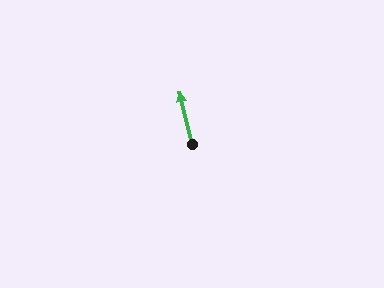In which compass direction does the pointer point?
North.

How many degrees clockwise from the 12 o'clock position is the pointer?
Approximately 347 degrees.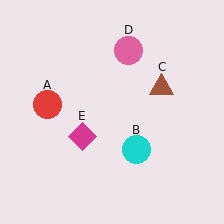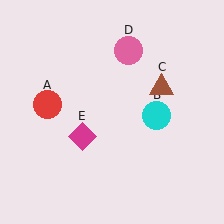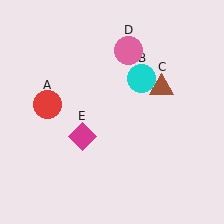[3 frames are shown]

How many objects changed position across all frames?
1 object changed position: cyan circle (object B).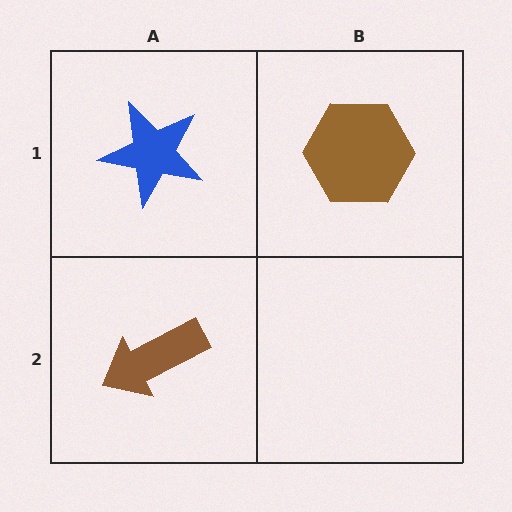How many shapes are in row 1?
2 shapes.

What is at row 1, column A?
A blue star.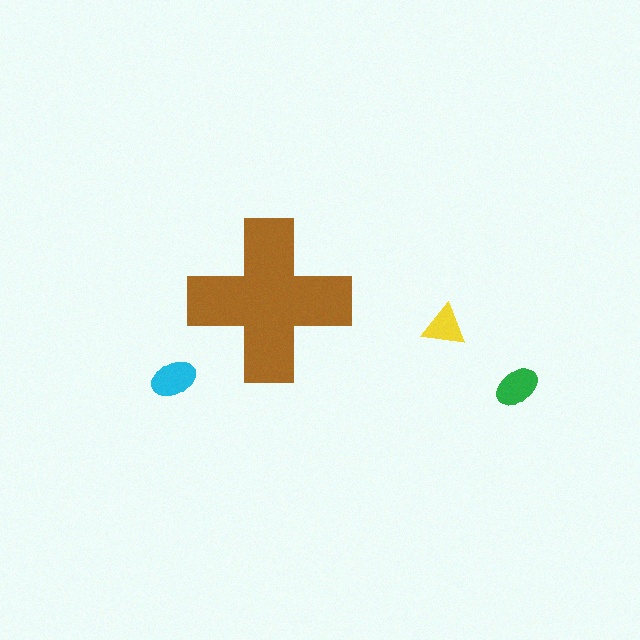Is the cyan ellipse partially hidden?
No, the cyan ellipse is fully visible.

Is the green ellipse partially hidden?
No, the green ellipse is fully visible.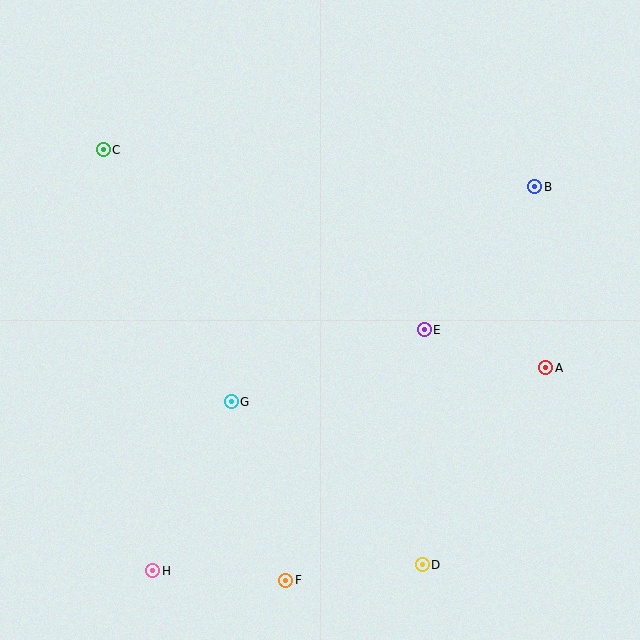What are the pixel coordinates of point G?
Point G is at (231, 402).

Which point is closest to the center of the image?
Point E at (424, 330) is closest to the center.